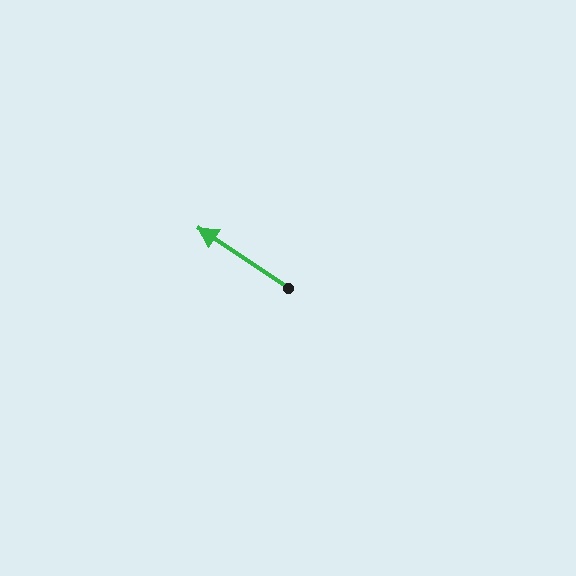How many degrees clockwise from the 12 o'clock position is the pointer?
Approximately 304 degrees.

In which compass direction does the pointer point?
Northwest.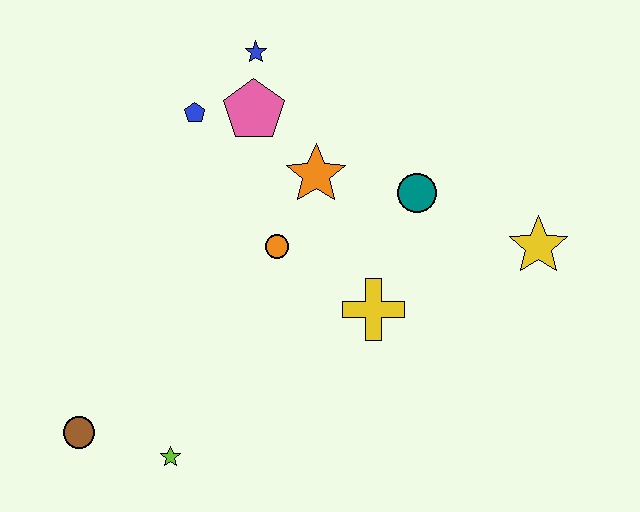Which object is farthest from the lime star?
The yellow star is farthest from the lime star.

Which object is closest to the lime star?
The brown circle is closest to the lime star.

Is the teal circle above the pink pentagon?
No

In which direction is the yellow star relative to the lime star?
The yellow star is to the right of the lime star.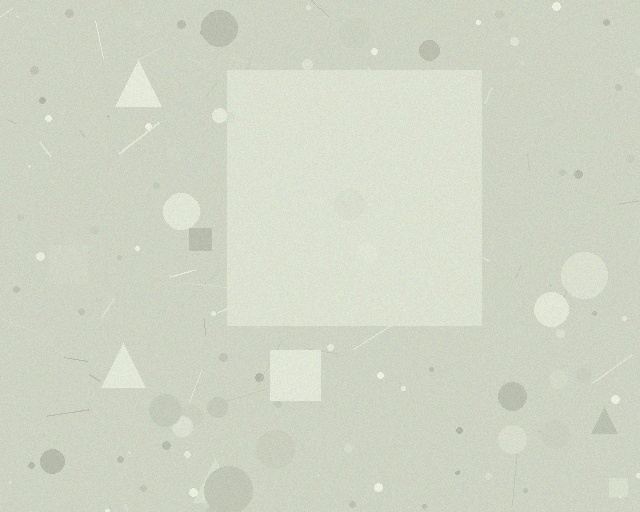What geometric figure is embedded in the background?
A square is embedded in the background.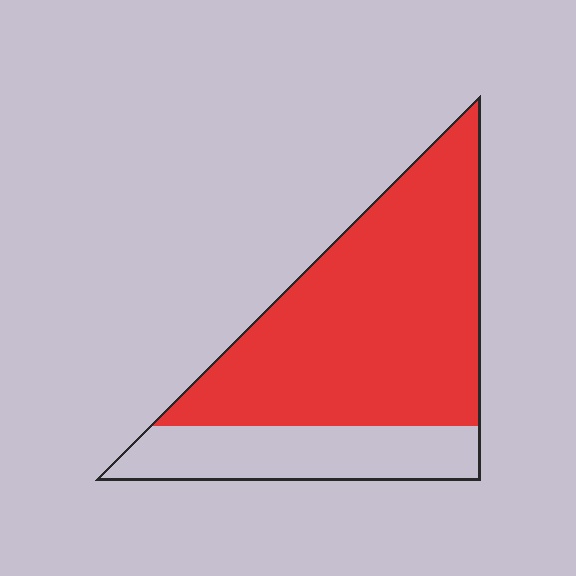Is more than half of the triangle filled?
Yes.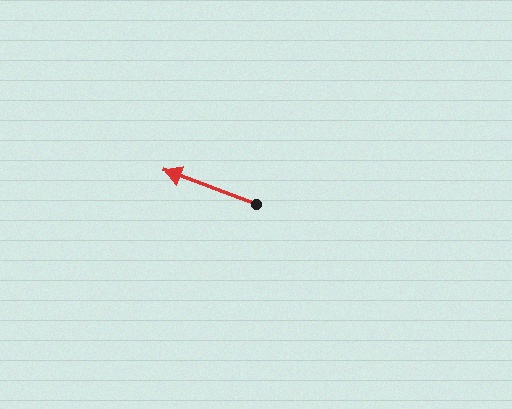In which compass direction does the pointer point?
West.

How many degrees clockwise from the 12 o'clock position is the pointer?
Approximately 291 degrees.